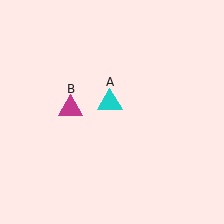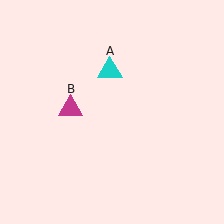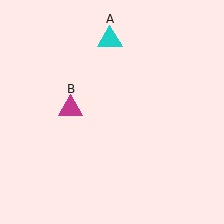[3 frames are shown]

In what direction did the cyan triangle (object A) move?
The cyan triangle (object A) moved up.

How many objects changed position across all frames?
1 object changed position: cyan triangle (object A).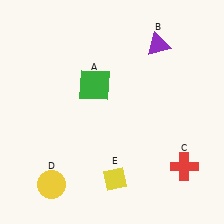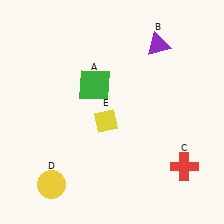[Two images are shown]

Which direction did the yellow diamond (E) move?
The yellow diamond (E) moved up.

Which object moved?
The yellow diamond (E) moved up.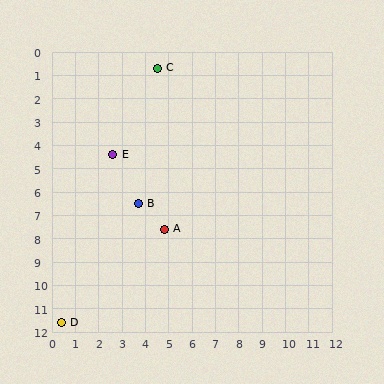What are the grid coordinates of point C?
Point C is at approximately (4.5, 0.7).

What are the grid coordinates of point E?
Point E is at approximately (2.6, 4.4).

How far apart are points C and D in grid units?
Points C and D are about 11.6 grid units apart.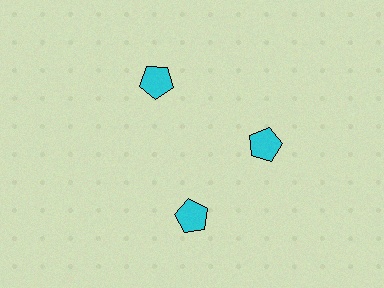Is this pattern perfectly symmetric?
No. The 3 cyan pentagons are arranged in a ring, but one element near the 7 o'clock position is rotated out of alignment along the ring, breaking the 3-fold rotational symmetry.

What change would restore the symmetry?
The symmetry would be restored by rotating it back into even spacing with its neighbors so that all 3 pentagons sit at equal angles and equal distance from the center.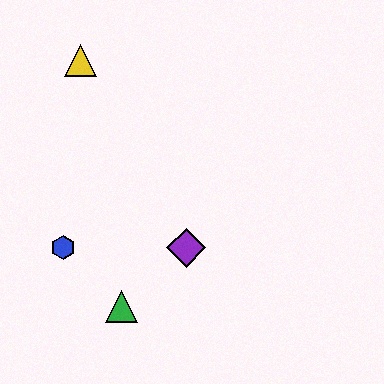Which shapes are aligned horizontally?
The red diamond, the blue hexagon, the purple diamond are aligned horizontally.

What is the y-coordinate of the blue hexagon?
The blue hexagon is at y≈248.